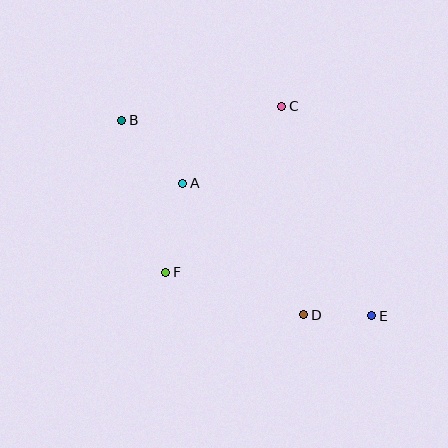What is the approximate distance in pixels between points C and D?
The distance between C and D is approximately 210 pixels.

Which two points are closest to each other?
Points D and E are closest to each other.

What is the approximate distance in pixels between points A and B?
The distance between A and B is approximately 87 pixels.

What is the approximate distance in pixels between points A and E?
The distance between A and E is approximately 231 pixels.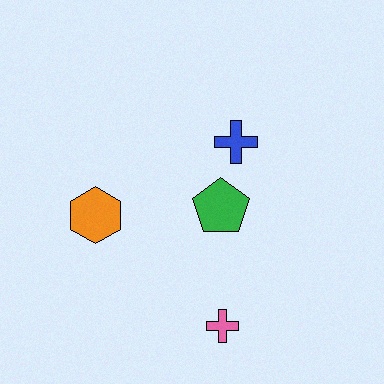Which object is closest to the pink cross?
The green pentagon is closest to the pink cross.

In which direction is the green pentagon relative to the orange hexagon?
The green pentagon is to the right of the orange hexagon.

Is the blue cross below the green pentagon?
No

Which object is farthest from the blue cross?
The pink cross is farthest from the blue cross.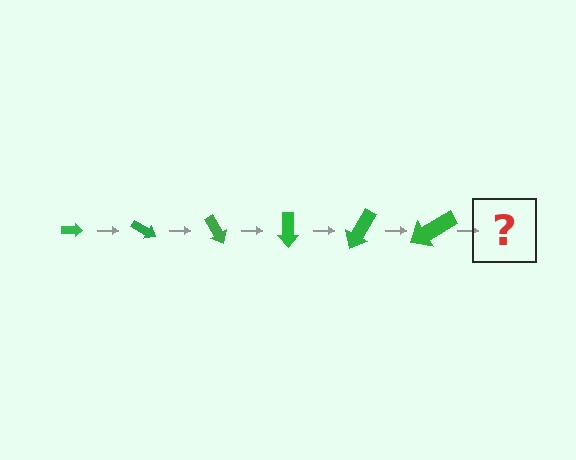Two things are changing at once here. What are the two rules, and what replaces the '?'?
The two rules are that the arrow grows larger each step and it rotates 30 degrees each step. The '?' should be an arrow, larger than the previous one and rotated 180 degrees from the start.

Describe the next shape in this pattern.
It should be an arrow, larger than the previous one and rotated 180 degrees from the start.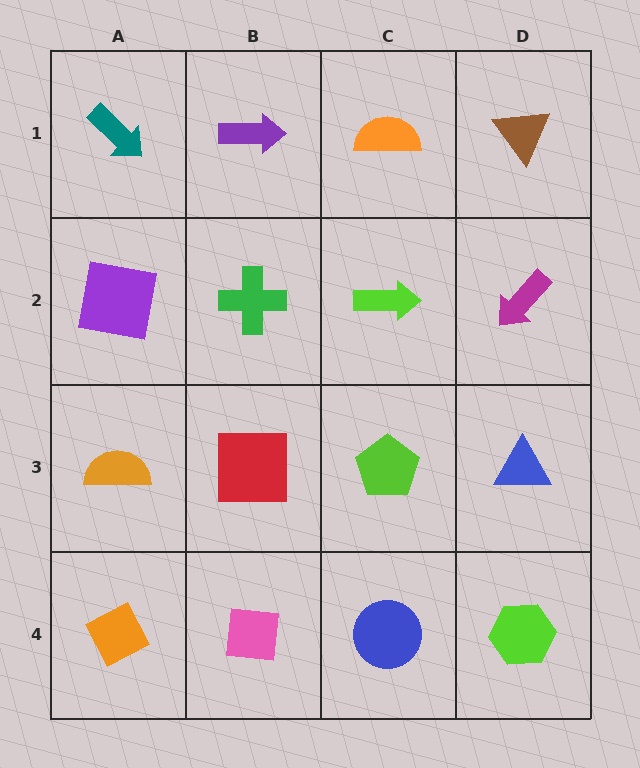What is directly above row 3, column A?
A purple square.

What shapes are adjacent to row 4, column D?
A blue triangle (row 3, column D), a blue circle (row 4, column C).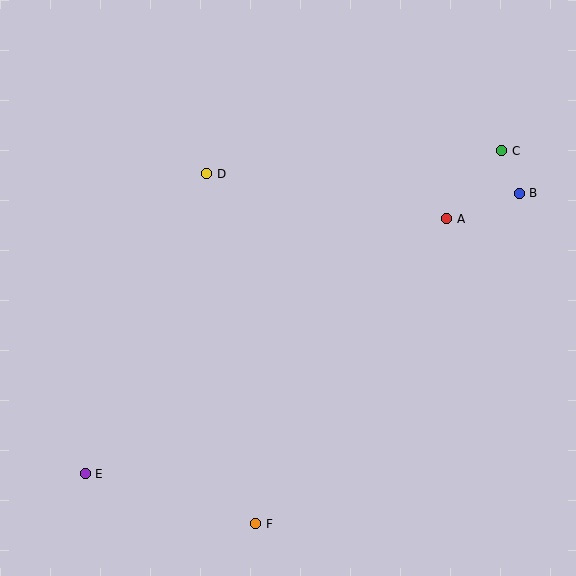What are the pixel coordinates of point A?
Point A is at (447, 219).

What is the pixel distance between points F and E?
The distance between F and E is 178 pixels.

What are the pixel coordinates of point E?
Point E is at (85, 474).